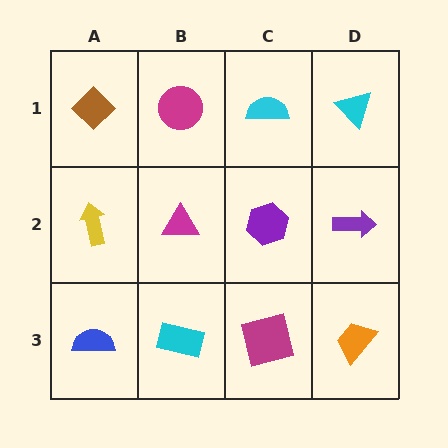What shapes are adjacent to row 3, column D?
A purple arrow (row 2, column D), a magenta square (row 3, column C).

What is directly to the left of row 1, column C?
A magenta circle.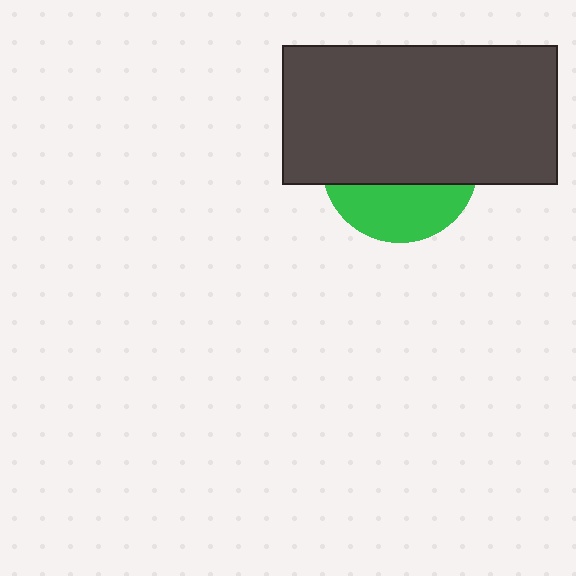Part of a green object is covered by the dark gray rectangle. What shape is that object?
It is a circle.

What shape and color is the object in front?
The object in front is a dark gray rectangle.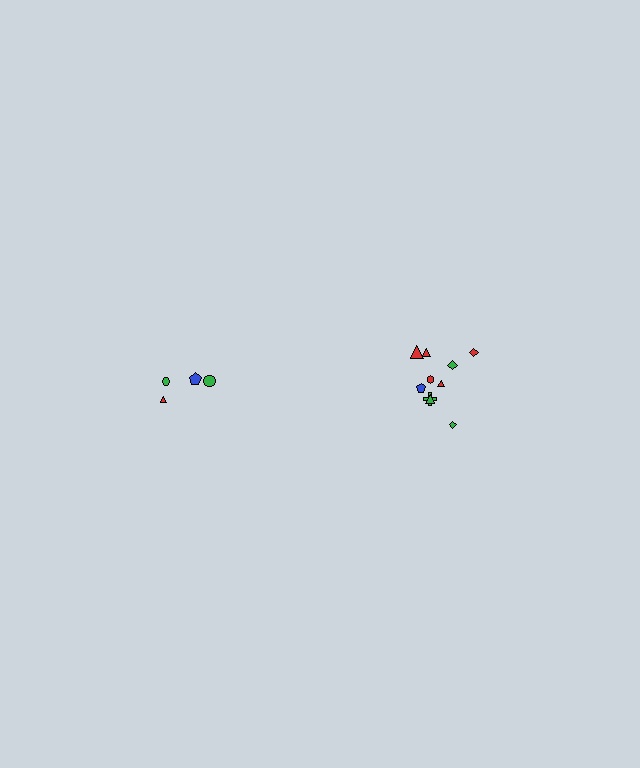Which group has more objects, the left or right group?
The right group.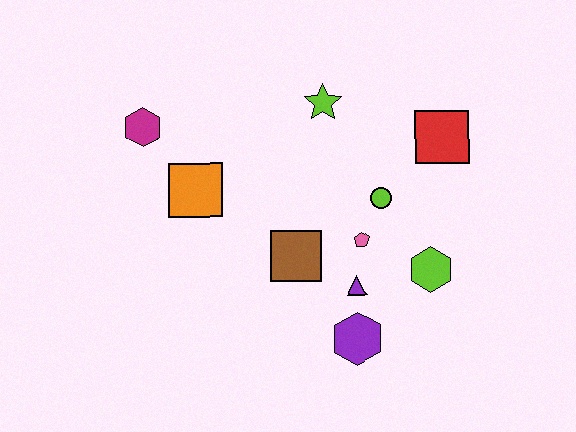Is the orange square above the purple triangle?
Yes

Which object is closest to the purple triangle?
The pink pentagon is closest to the purple triangle.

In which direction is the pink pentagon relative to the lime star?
The pink pentagon is below the lime star.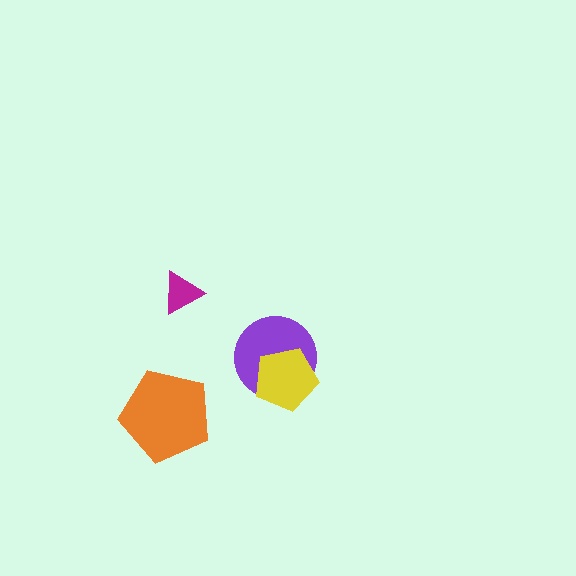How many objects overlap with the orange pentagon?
0 objects overlap with the orange pentagon.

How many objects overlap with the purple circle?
1 object overlaps with the purple circle.